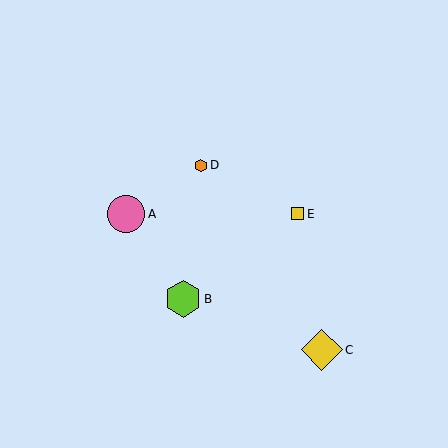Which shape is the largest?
The yellow diamond (labeled C) is the largest.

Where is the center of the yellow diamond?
The center of the yellow diamond is at (322, 350).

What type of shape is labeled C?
Shape C is a yellow diamond.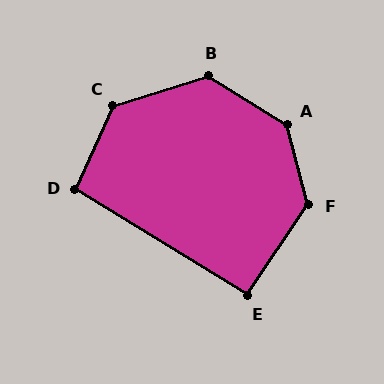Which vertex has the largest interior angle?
A, at approximately 136 degrees.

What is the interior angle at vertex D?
Approximately 97 degrees (obtuse).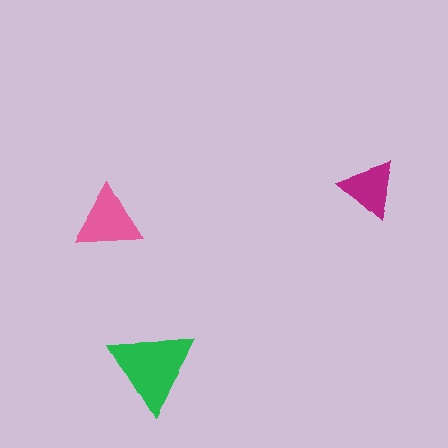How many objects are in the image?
There are 3 objects in the image.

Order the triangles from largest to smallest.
the green one, the pink one, the magenta one.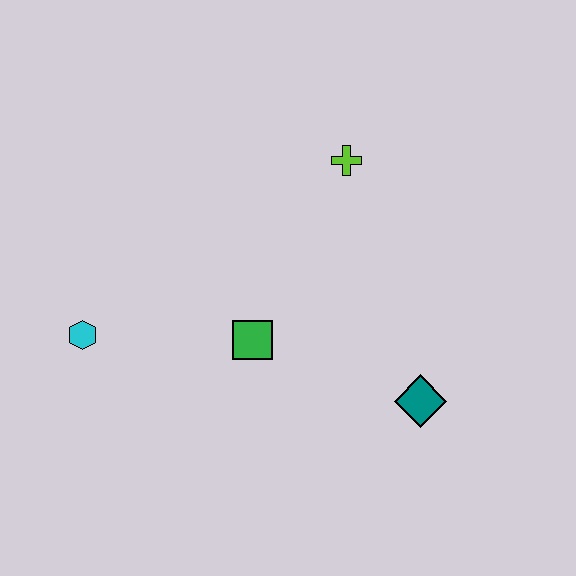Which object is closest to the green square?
The cyan hexagon is closest to the green square.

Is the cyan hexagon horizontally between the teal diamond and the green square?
No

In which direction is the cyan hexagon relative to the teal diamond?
The cyan hexagon is to the left of the teal diamond.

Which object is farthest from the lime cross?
The cyan hexagon is farthest from the lime cross.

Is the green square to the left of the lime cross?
Yes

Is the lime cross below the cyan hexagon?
No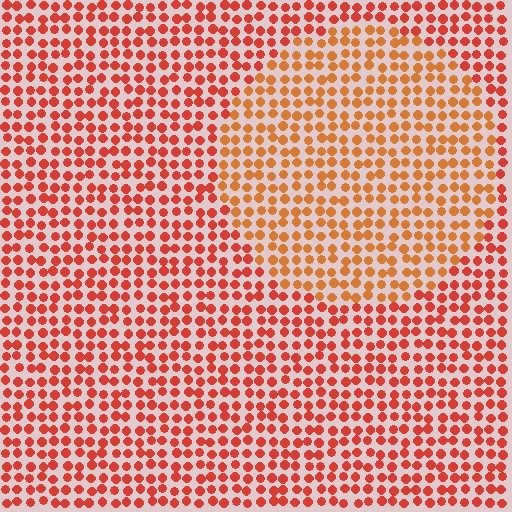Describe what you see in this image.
The image is filled with small red elements in a uniform arrangement. A circle-shaped region is visible where the elements are tinted to a slightly different hue, forming a subtle color boundary.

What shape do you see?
I see a circle.